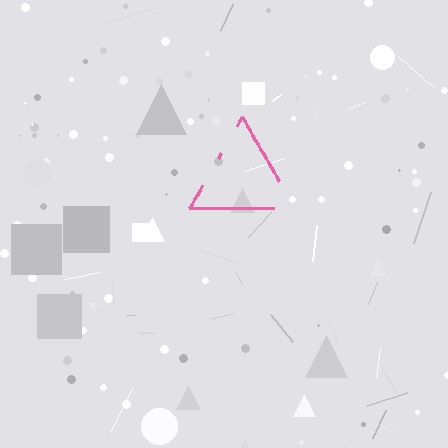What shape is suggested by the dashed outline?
The dashed outline suggests a triangle.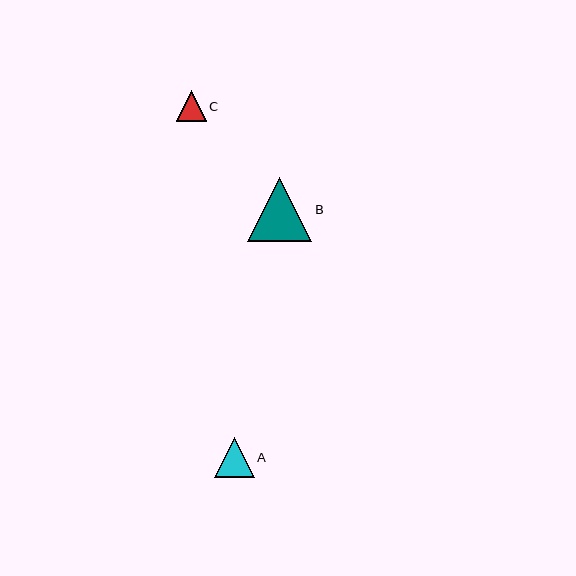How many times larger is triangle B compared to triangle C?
Triangle B is approximately 2.1 times the size of triangle C.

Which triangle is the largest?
Triangle B is the largest with a size of approximately 64 pixels.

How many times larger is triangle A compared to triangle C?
Triangle A is approximately 1.3 times the size of triangle C.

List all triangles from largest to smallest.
From largest to smallest: B, A, C.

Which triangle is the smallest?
Triangle C is the smallest with a size of approximately 30 pixels.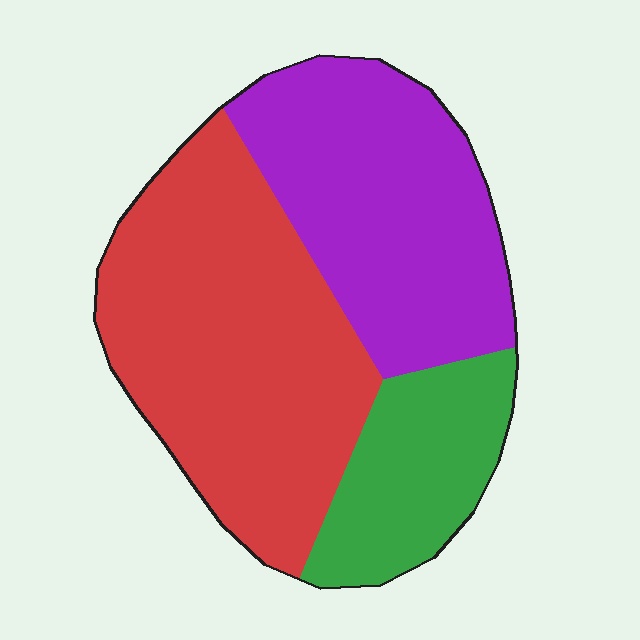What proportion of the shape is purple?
Purple covers about 35% of the shape.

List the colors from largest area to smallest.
From largest to smallest: red, purple, green.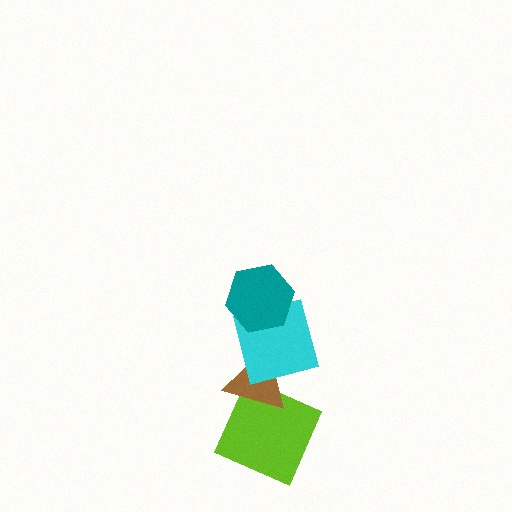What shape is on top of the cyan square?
The teal hexagon is on top of the cyan square.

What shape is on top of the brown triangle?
The cyan square is on top of the brown triangle.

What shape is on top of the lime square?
The brown triangle is on top of the lime square.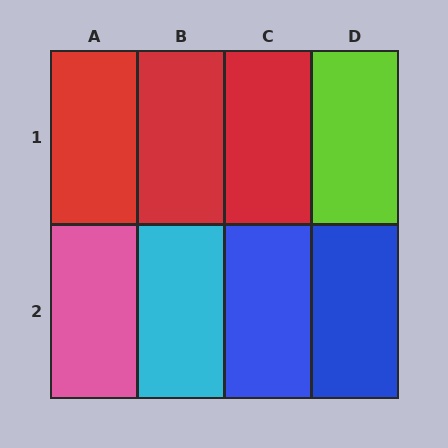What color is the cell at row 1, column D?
Lime.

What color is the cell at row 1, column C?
Red.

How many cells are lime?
1 cell is lime.